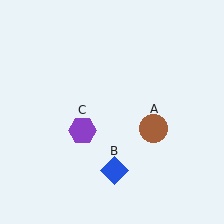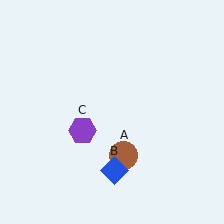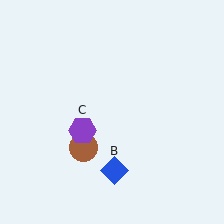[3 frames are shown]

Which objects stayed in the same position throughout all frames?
Blue diamond (object B) and purple hexagon (object C) remained stationary.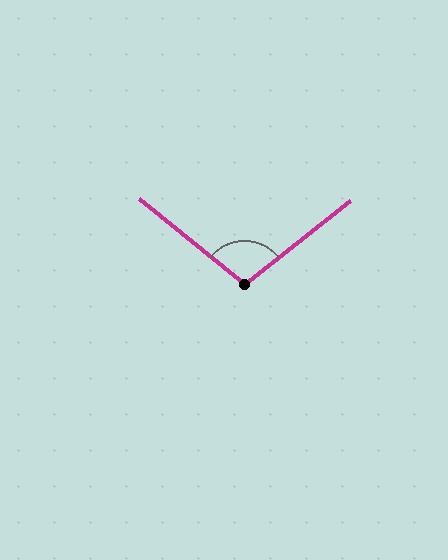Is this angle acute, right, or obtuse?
It is obtuse.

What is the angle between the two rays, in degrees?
Approximately 103 degrees.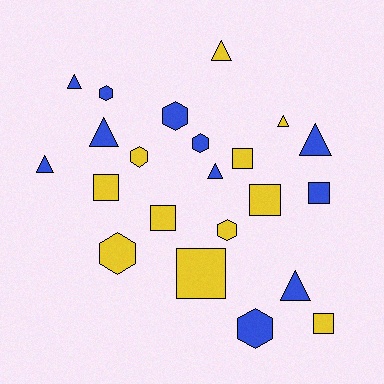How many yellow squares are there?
There are 6 yellow squares.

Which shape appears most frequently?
Triangle, with 8 objects.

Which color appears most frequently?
Yellow, with 11 objects.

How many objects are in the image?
There are 22 objects.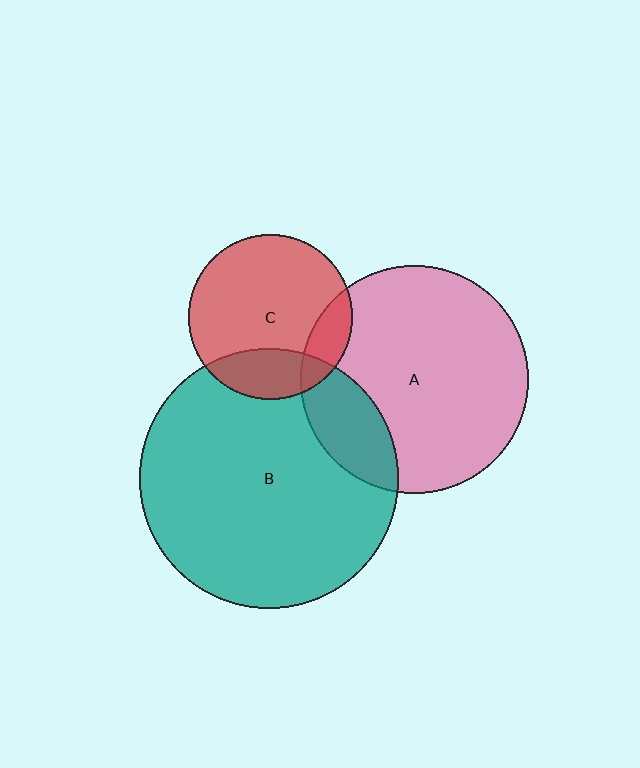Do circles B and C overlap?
Yes.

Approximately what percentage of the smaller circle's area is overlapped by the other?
Approximately 20%.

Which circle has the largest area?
Circle B (teal).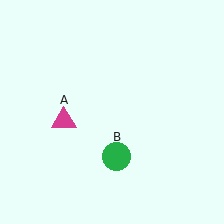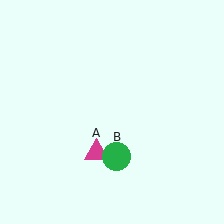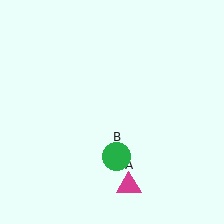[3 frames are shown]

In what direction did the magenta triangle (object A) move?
The magenta triangle (object A) moved down and to the right.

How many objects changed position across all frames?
1 object changed position: magenta triangle (object A).